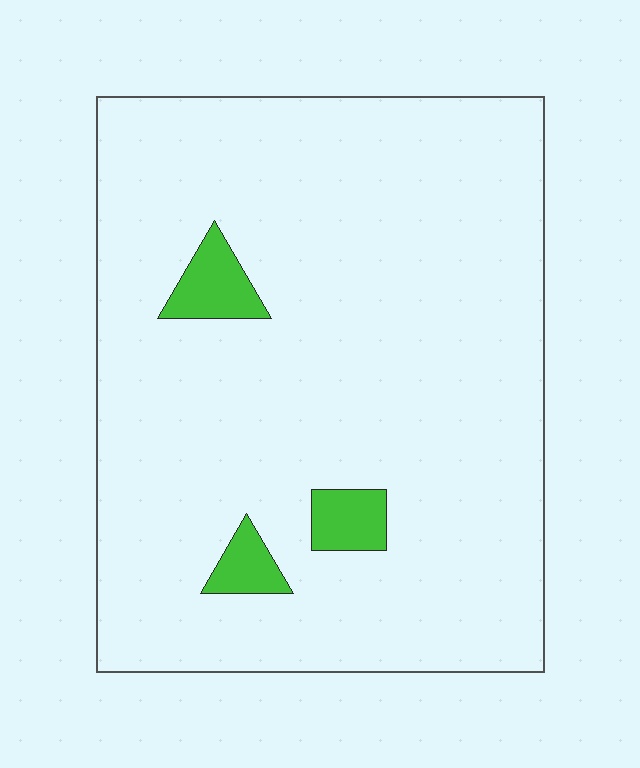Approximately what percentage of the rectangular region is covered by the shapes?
Approximately 5%.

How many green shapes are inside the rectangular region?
3.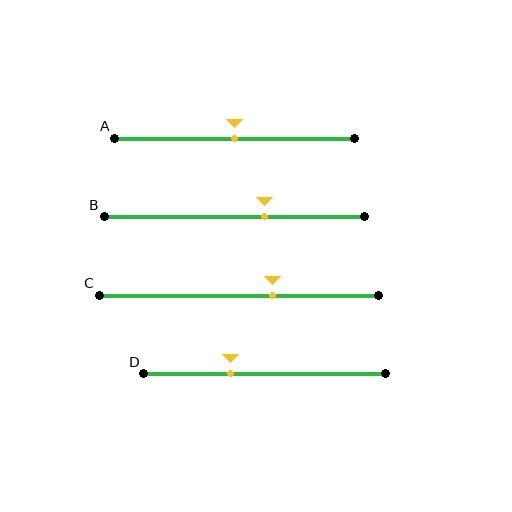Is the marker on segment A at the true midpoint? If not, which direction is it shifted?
Yes, the marker on segment A is at the true midpoint.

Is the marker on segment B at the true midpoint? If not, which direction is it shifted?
No, the marker on segment B is shifted to the right by about 12% of the segment length.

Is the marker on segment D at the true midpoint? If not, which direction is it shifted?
No, the marker on segment D is shifted to the left by about 14% of the segment length.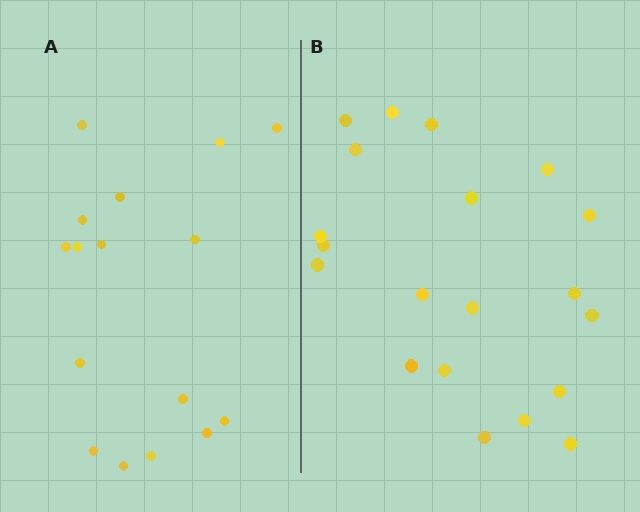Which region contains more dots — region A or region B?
Region B (the right region) has more dots.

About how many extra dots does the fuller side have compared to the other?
Region B has about 4 more dots than region A.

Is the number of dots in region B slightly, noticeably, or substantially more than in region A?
Region B has noticeably more, but not dramatically so. The ratio is roughly 1.2 to 1.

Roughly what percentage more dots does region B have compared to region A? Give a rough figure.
About 25% more.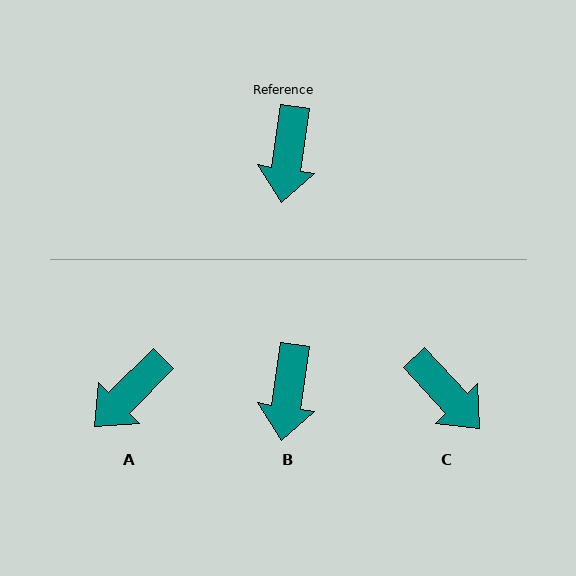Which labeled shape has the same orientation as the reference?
B.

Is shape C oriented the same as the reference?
No, it is off by about 51 degrees.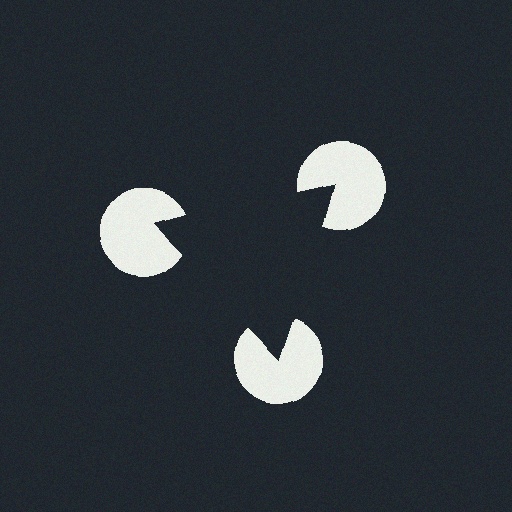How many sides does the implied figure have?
3 sides.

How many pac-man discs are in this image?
There are 3 — one at each vertex of the illusory triangle.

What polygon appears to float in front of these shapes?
An illusory triangle — its edges are inferred from the aligned wedge cuts in the pac-man discs, not physically drawn.